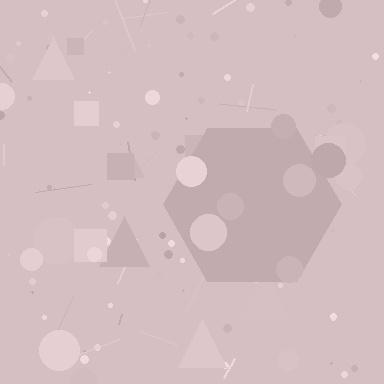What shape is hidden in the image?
A hexagon is hidden in the image.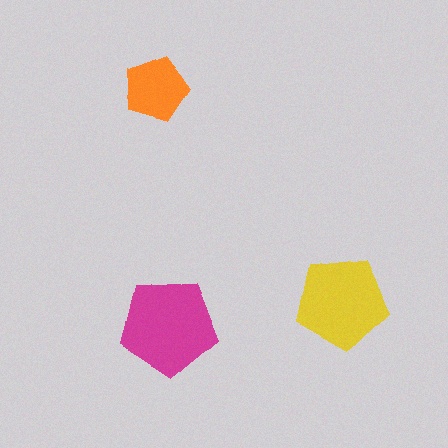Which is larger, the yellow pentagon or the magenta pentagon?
The magenta one.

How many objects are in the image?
There are 3 objects in the image.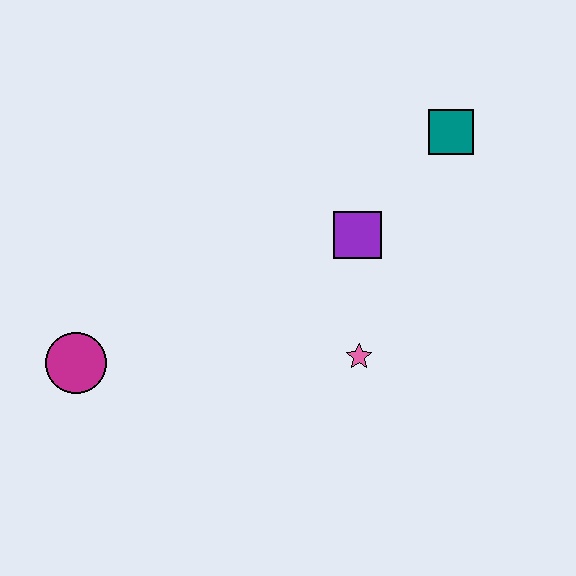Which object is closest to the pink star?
The purple square is closest to the pink star.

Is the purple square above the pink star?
Yes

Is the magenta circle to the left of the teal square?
Yes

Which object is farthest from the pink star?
The magenta circle is farthest from the pink star.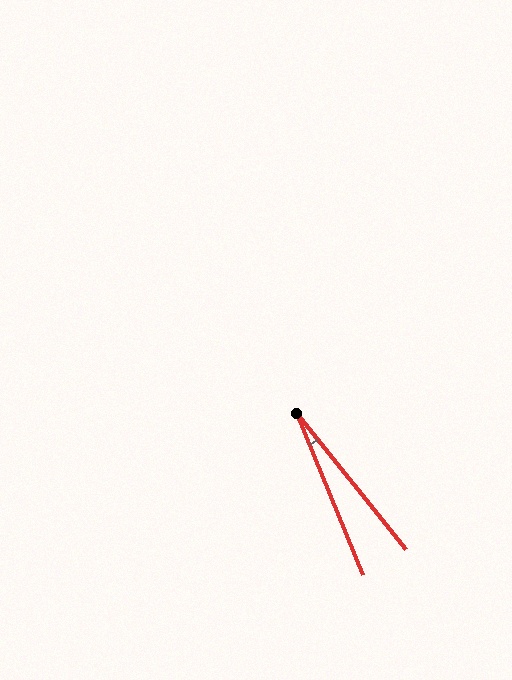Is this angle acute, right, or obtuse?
It is acute.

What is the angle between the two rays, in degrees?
Approximately 16 degrees.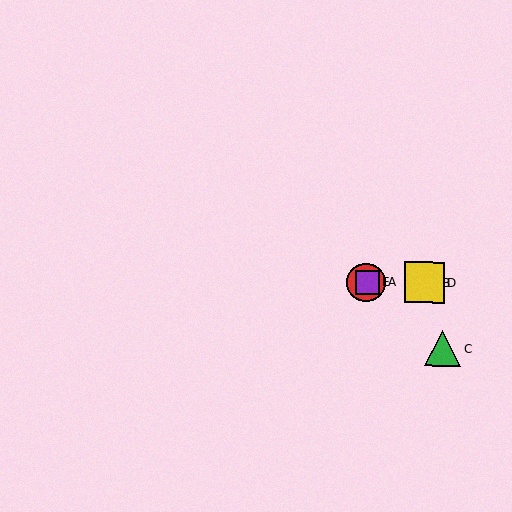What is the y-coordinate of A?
Object A is at y≈282.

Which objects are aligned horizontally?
Objects A, B, D, E are aligned horizontally.